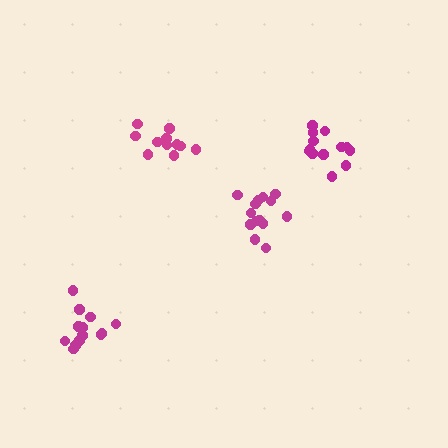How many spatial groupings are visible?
There are 4 spatial groupings.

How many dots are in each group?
Group 1: 11 dots, Group 2: 13 dots, Group 3: 15 dots, Group 4: 13 dots (52 total).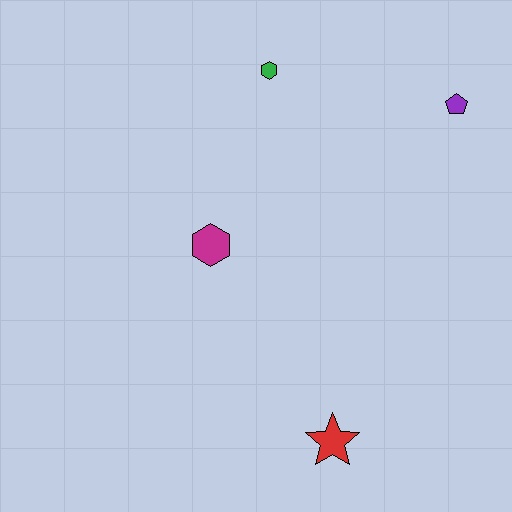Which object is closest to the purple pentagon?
The green hexagon is closest to the purple pentagon.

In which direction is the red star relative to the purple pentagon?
The red star is below the purple pentagon.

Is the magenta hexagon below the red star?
No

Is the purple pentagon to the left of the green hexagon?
No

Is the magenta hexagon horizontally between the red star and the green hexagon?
No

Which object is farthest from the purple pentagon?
The red star is farthest from the purple pentagon.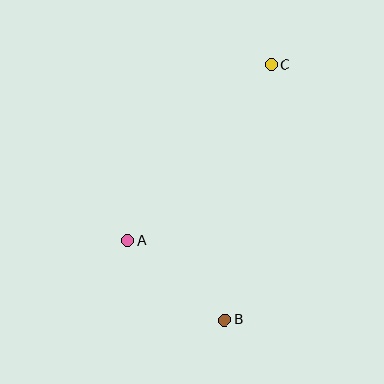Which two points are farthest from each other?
Points B and C are farthest from each other.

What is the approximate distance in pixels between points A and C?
The distance between A and C is approximately 227 pixels.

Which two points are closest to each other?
Points A and B are closest to each other.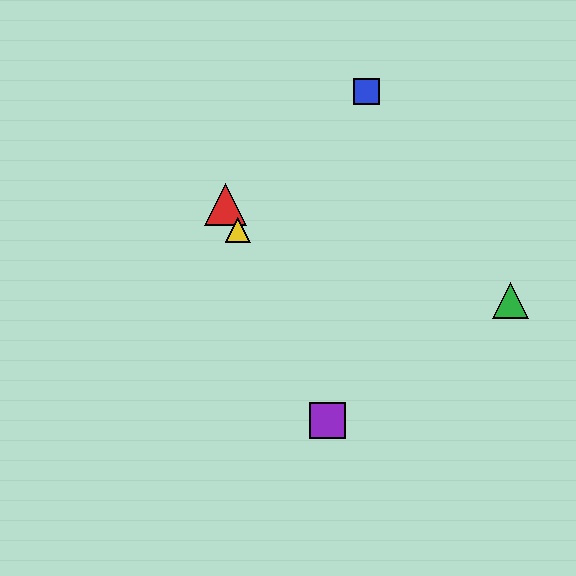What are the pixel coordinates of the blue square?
The blue square is at (366, 91).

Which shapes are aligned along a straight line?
The red triangle, the yellow triangle, the purple square are aligned along a straight line.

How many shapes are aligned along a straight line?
3 shapes (the red triangle, the yellow triangle, the purple square) are aligned along a straight line.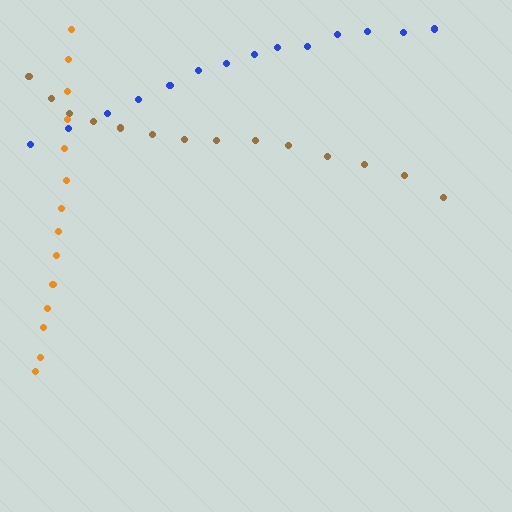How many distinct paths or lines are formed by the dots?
There are 3 distinct paths.